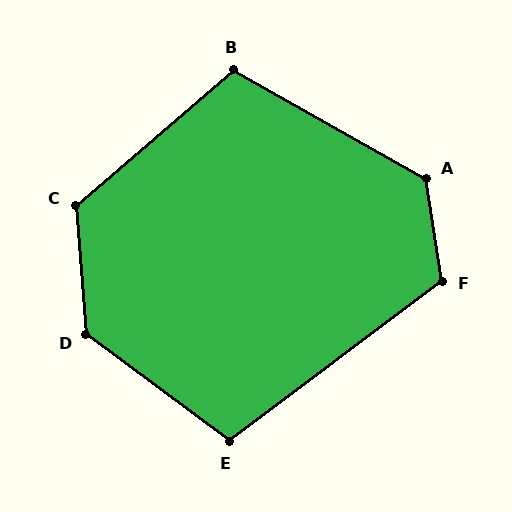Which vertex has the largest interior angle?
D, at approximately 131 degrees.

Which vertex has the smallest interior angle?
E, at approximately 106 degrees.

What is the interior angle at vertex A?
Approximately 128 degrees (obtuse).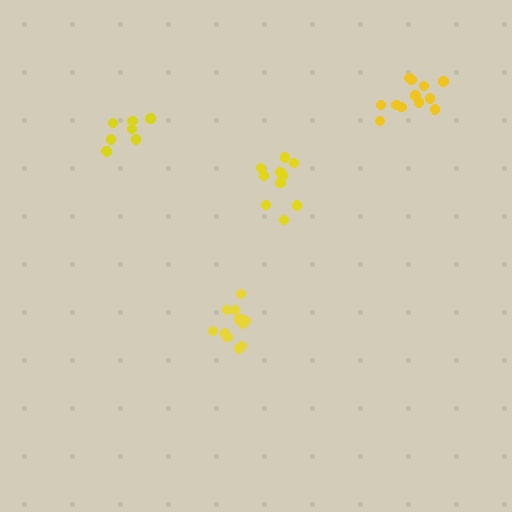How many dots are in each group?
Group 1: 8 dots, Group 2: 10 dots, Group 3: 12 dots, Group 4: 12 dots (42 total).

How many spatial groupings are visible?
There are 4 spatial groupings.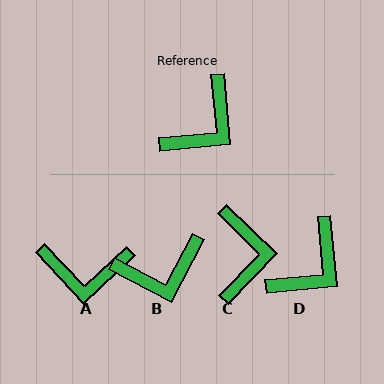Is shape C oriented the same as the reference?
No, it is off by about 40 degrees.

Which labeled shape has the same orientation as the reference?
D.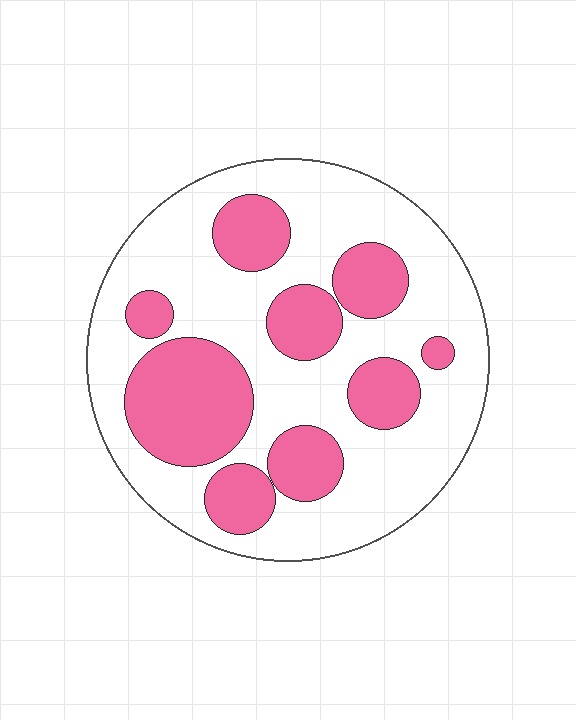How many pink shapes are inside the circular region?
9.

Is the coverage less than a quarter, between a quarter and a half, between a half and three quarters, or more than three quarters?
Between a quarter and a half.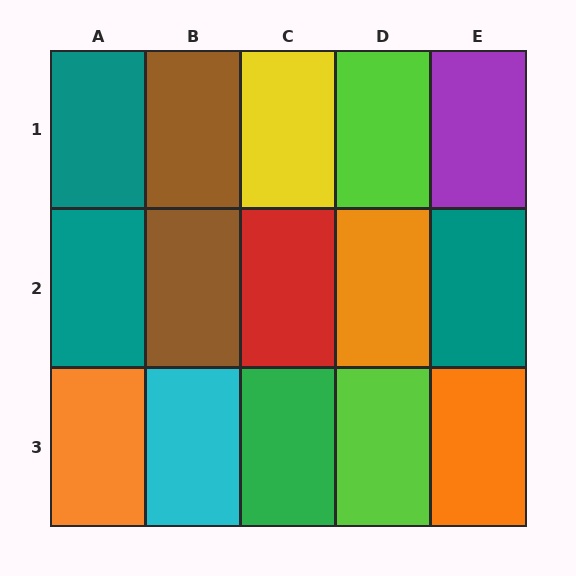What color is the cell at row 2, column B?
Brown.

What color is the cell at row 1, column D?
Lime.